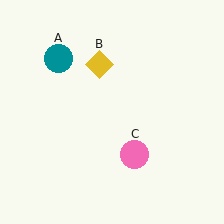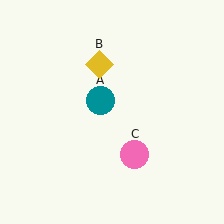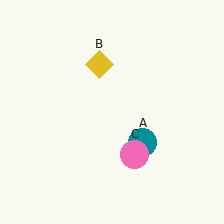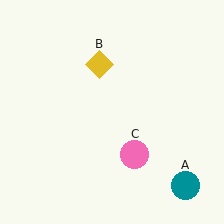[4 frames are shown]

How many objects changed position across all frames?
1 object changed position: teal circle (object A).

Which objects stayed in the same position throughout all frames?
Yellow diamond (object B) and pink circle (object C) remained stationary.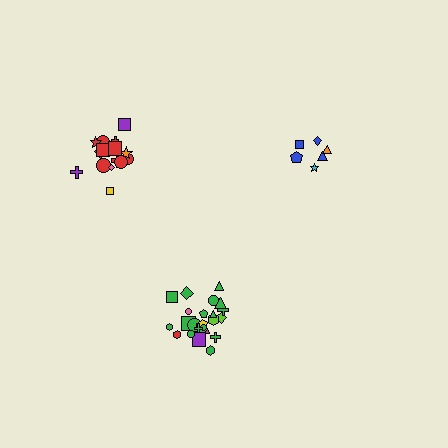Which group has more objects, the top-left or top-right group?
The top-left group.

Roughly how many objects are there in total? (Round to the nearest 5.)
Roughly 45 objects in total.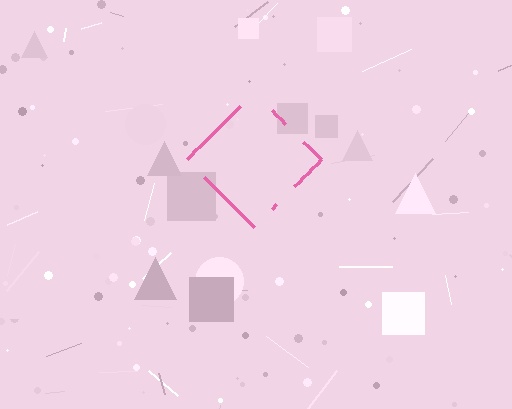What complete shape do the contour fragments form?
The contour fragments form a diamond.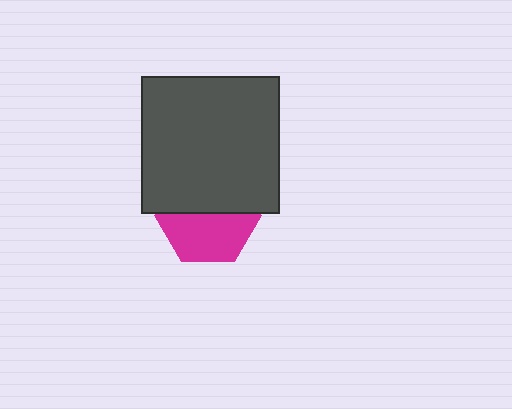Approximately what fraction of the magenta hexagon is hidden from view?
Roughly 47% of the magenta hexagon is hidden behind the dark gray square.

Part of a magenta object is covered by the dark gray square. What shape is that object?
It is a hexagon.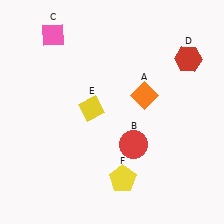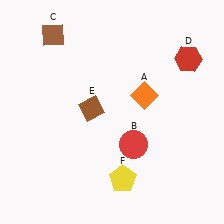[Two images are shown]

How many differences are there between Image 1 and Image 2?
There are 2 differences between the two images.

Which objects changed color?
C changed from pink to brown. E changed from yellow to brown.